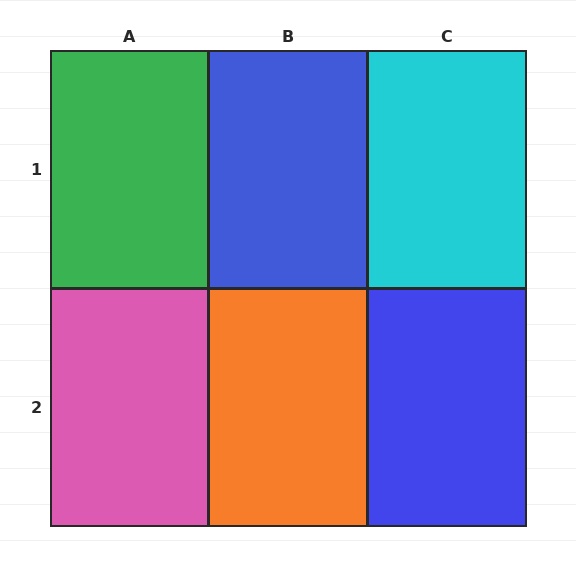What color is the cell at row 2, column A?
Pink.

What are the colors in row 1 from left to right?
Green, blue, cyan.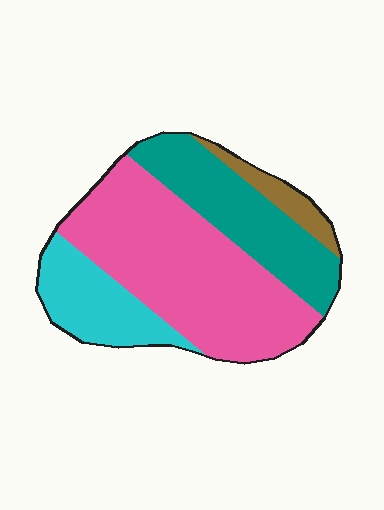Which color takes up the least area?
Brown, at roughly 5%.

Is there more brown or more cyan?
Cyan.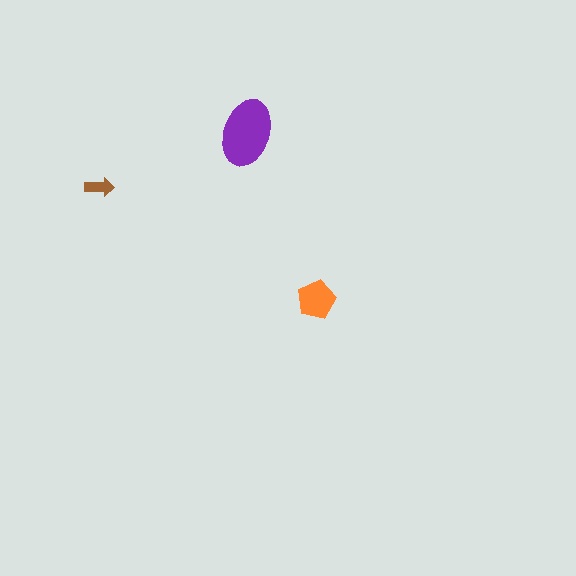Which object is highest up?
The purple ellipse is topmost.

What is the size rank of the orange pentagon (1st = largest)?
2nd.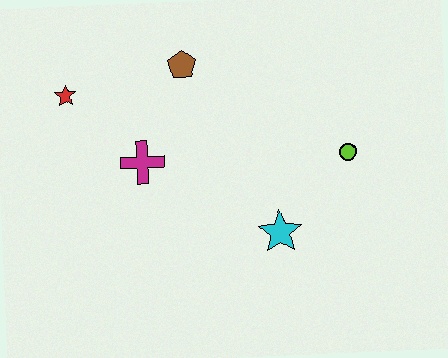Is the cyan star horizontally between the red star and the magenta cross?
No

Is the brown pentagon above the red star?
Yes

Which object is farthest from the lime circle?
The red star is farthest from the lime circle.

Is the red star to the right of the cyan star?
No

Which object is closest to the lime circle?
The cyan star is closest to the lime circle.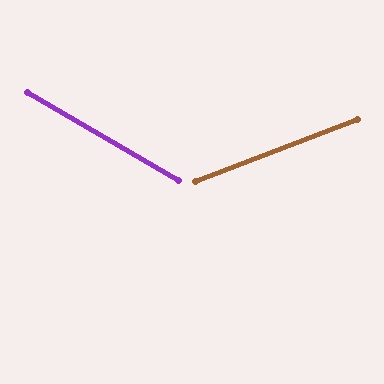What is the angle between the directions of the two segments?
Approximately 51 degrees.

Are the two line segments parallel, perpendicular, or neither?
Neither parallel nor perpendicular — they differ by about 51°.